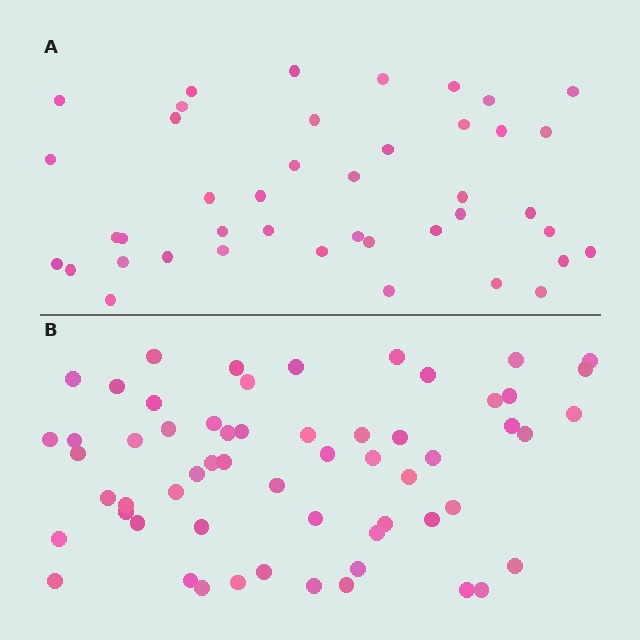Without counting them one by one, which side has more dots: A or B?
Region B (the bottom region) has more dots.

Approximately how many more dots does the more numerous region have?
Region B has approximately 15 more dots than region A.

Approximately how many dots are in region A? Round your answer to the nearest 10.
About 40 dots. (The exact count is 42, which rounds to 40.)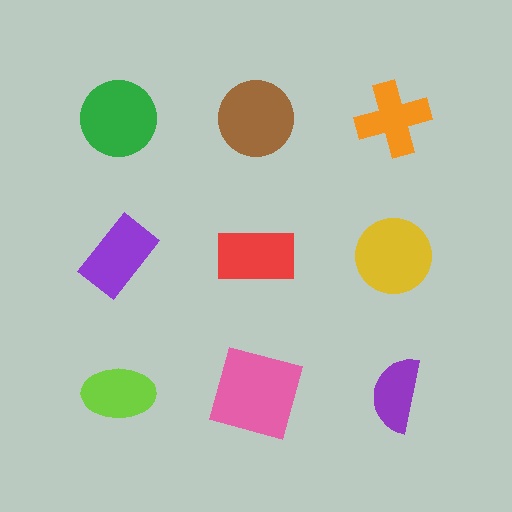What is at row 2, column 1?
A purple rectangle.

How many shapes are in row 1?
3 shapes.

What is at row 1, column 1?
A green circle.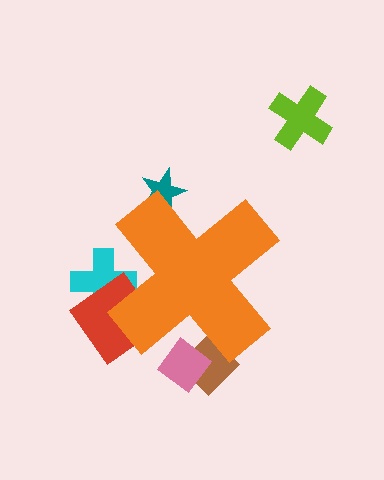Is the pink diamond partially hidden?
Yes, the pink diamond is partially hidden behind the orange cross.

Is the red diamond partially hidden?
Yes, the red diamond is partially hidden behind the orange cross.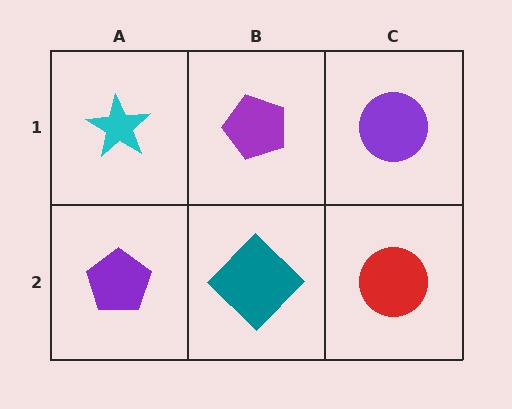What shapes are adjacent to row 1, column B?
A teal diamond (row 2, column B), a cyan star (row 1, column A), a purple circle (row 1, column C).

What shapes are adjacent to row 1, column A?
A purple pentagon (row 2, column A), a purple pentagon (row 1, column B).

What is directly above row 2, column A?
A cyan star.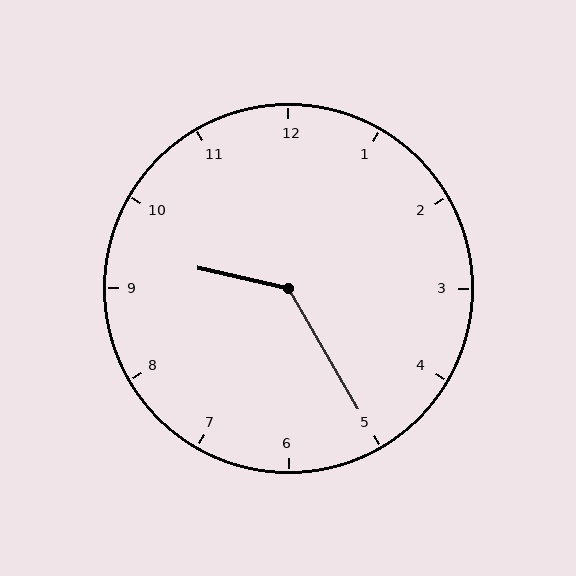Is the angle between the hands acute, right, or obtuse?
It is obtuse.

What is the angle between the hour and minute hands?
Approximately 132 degrees.